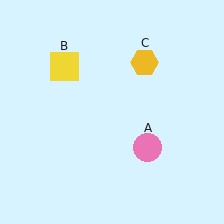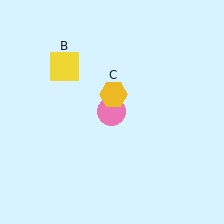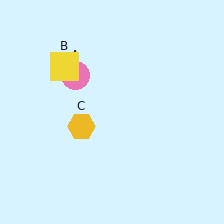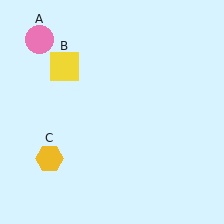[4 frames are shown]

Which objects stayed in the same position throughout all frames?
Yellow square (object B) remained stationary.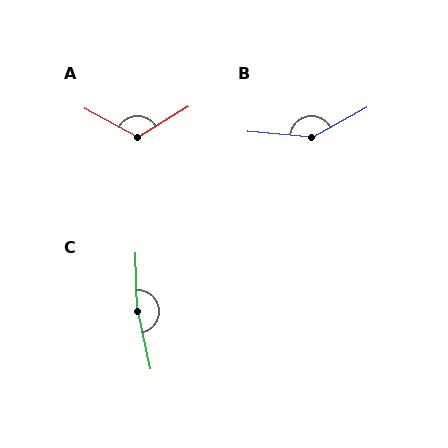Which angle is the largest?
C, at approximately 169 degrees.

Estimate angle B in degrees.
Approximately 146 degrees.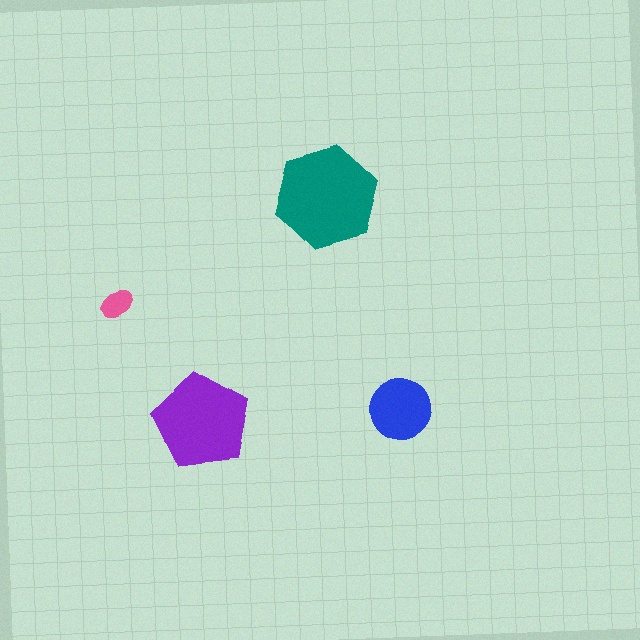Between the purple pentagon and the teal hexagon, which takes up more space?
The teal hexagon.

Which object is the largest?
The teal hexagon.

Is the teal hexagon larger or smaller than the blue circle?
Larger.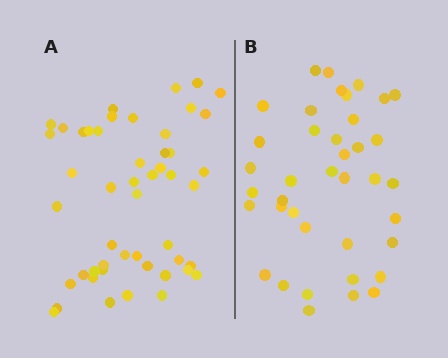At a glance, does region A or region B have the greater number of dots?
Region A (the left region) has more dots.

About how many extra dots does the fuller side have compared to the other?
Region A has roughly 10 or so more dots than region B.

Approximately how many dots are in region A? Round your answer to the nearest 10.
About 50 dots. (The exact count is 49, which rounds to 50.)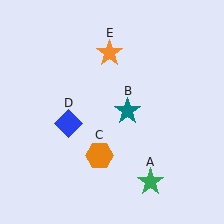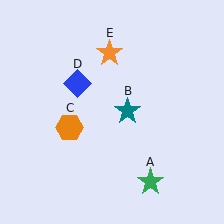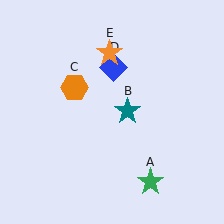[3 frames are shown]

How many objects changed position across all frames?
2 objects changed position: orange hexagon (object C), blue diamond (object D).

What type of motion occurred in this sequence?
The orange hexagon (object C), blue diamond (object D) rotated clockwise around the center of the scene.